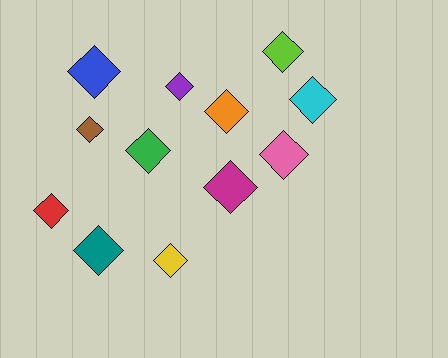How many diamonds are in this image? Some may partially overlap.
There are 12 diamonds.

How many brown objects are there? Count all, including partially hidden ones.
There is 1 brown object.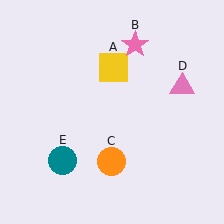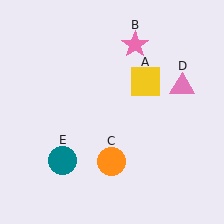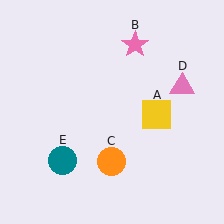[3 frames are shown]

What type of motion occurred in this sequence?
The yellow square (object A) rotated clockwise around the center of the scene.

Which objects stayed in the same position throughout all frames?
Pink star (object B) and orange circle (object C) and pink triangle (object D) and teal circle (object E) remained stationary.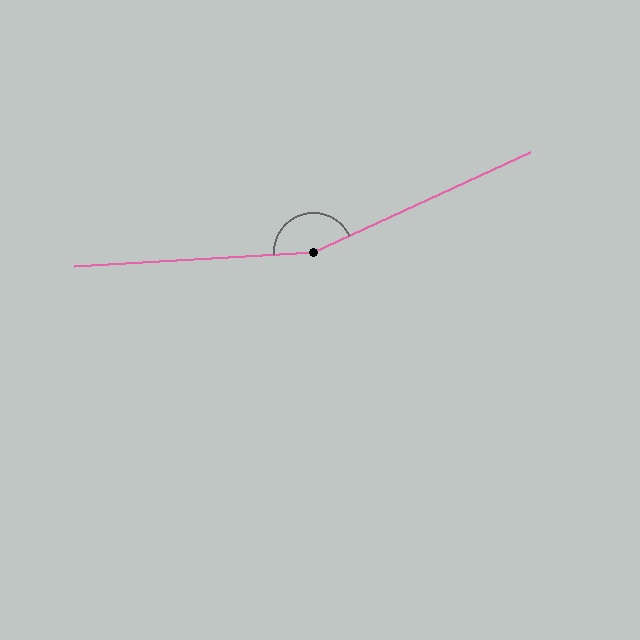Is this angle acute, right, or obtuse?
It is obtuse.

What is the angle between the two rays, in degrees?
Approximately 158 degrees.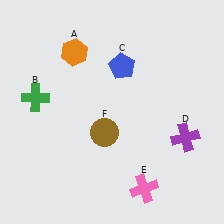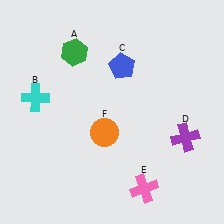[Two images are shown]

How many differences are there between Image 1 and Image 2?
There are 3 differences between the two images.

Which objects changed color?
A changed from orange to green. B changed from green to cyan. F changed from brown to orange.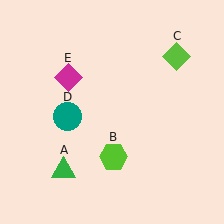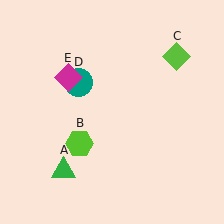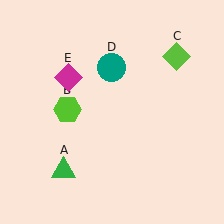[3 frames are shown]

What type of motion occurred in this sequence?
The lime hexagon (object B), teal circle (object D) rotated clockwise around the center of the scene.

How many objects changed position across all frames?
2 objects changed position: lime hexagon (object B), teal circle (object D).